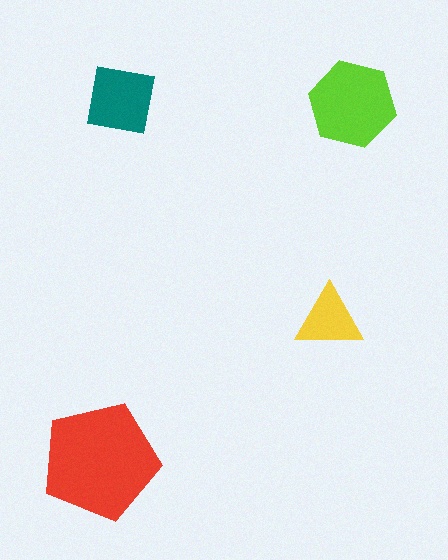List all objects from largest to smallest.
The red pentagon, the lime hexagon, the teal square, the yellow triangle.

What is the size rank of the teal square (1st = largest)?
3rd.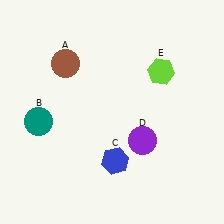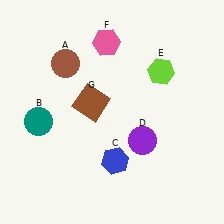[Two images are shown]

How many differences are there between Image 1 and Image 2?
There are 2 differences between the two images.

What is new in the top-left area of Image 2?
A brown square (G) was added in the top-left area of Image 2.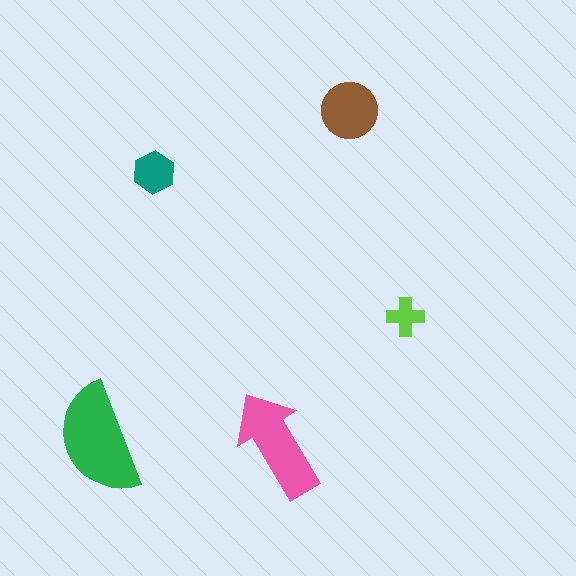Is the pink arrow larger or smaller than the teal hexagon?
Larger.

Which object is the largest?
The green semicircle.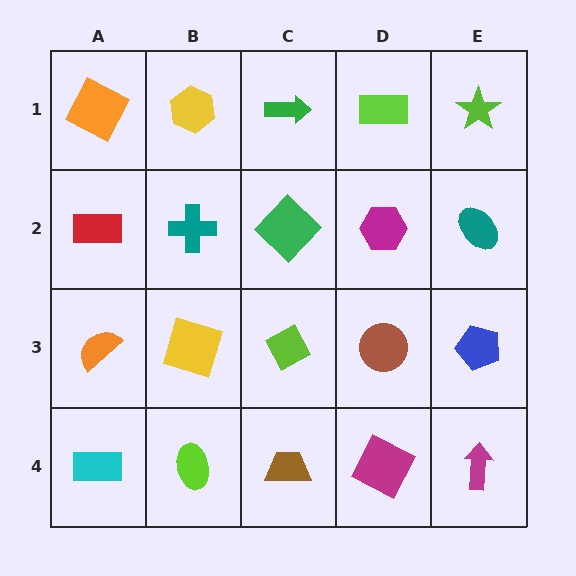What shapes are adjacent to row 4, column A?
An orange semicircle (row 3, column A), a lime ellipse (row 4, column B).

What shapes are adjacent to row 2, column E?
A lime star (row 1, column E), a blue pentagon (row 3, column E), a magenta hexagon (row 2, column D).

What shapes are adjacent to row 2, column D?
A lime rectangle (row 1, column D), a brown circle (row 3, column D), a green diamond (row 2, column C), a teal ellipse (row 2, column E).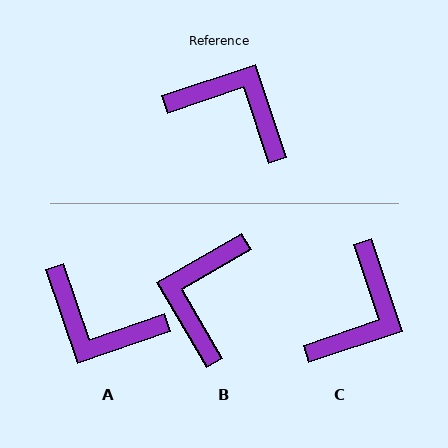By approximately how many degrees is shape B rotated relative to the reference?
Approximately 102 degrees counter-clockwise.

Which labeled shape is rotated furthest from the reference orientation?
A, about 179 degrees away.